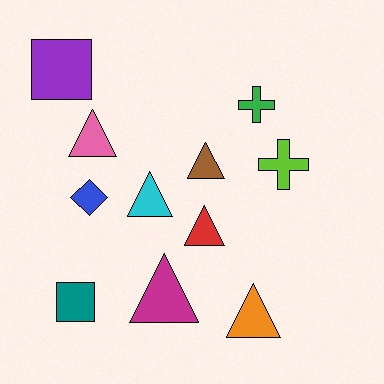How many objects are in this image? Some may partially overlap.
There are 11 objects.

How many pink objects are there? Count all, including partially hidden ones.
There is 1 pink object.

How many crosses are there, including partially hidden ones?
There are 2 crosses.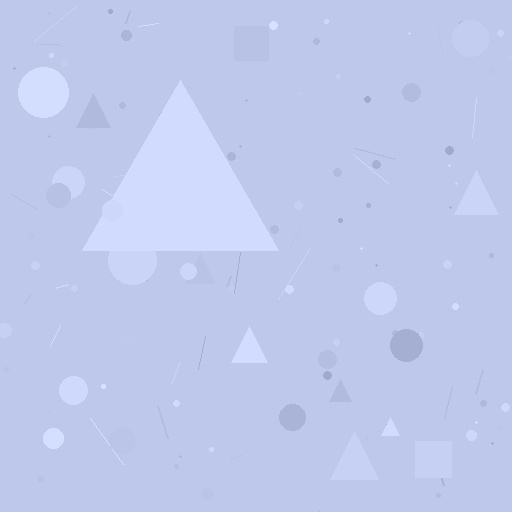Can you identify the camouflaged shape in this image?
The camouflaged shape is a triangle.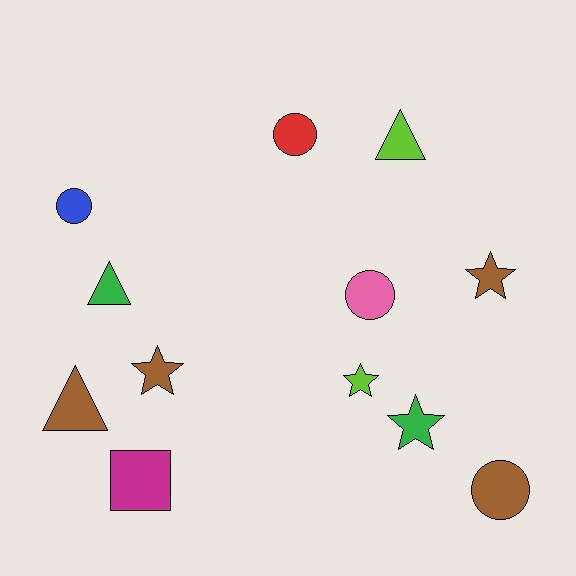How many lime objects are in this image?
There are 2 lime objects.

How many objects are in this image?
There are 12 objects.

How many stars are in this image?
There are 4 stars.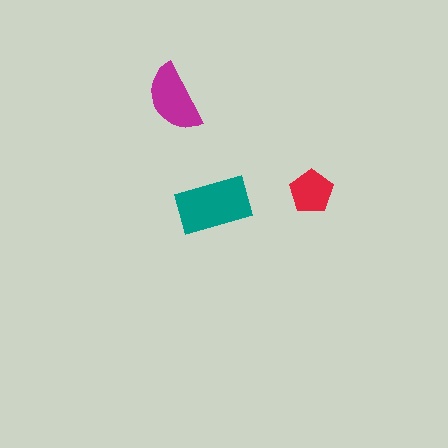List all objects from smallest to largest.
The red pentagon, the magenta semicircle, the teal rectangle.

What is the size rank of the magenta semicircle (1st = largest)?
2nd.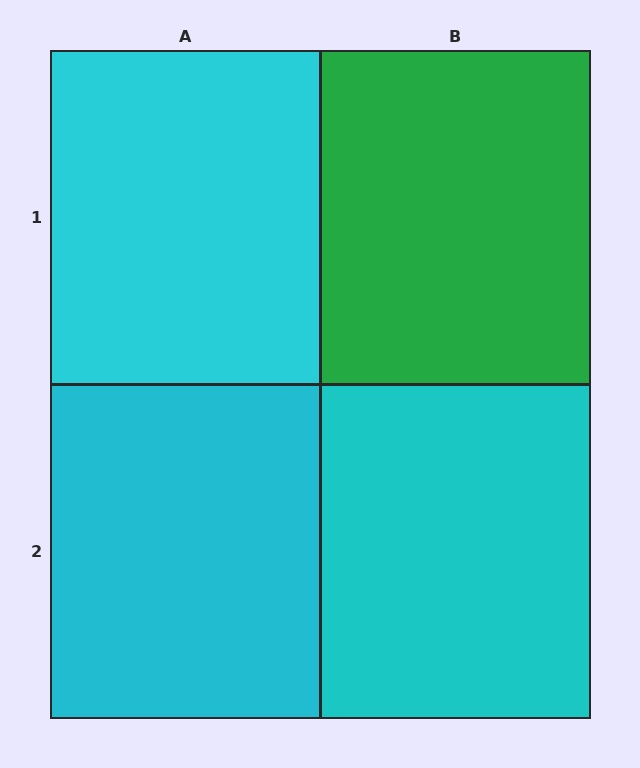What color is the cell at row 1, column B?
Green.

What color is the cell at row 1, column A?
Cyan.